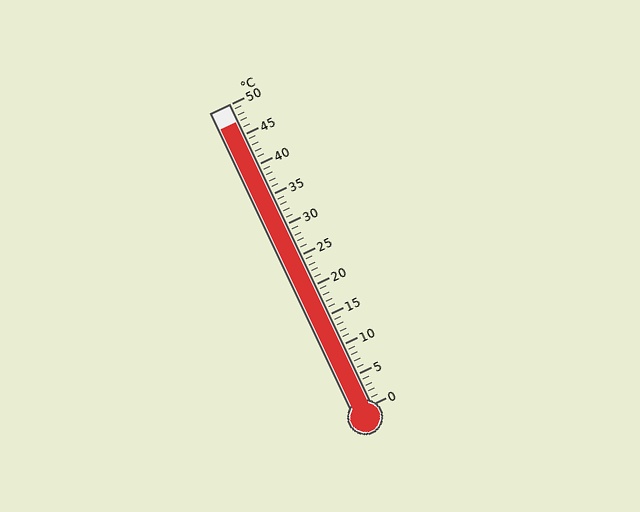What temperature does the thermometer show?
The thermometer shows approximately 47°C.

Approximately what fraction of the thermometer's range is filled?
The thermometer is filled to approximately 95% of its range.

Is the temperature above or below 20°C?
The temperature is above 20°C.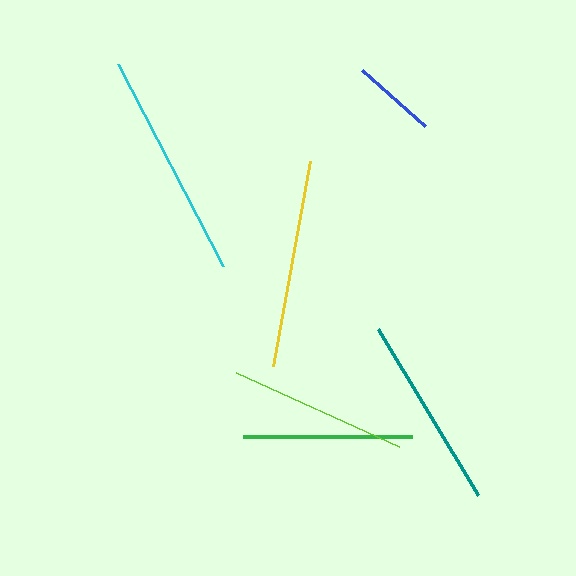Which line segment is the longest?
The cyan line is the longest at approximately 228 pixels.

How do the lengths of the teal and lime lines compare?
The teal and lime lines are approximately the same length.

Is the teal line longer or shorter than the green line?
The teal line is longer than the green line.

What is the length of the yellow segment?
The yellow segment is approximately 208 pixels long.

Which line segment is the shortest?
The blue line is the shortest at approximately 84 pixels.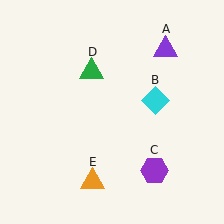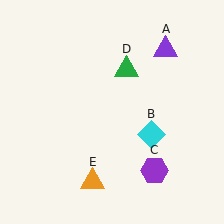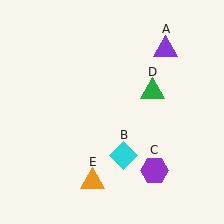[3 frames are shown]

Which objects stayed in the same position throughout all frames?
Purple triangle (object A) and purple hexagon (object C) and orange triangle (object E) remained stationary.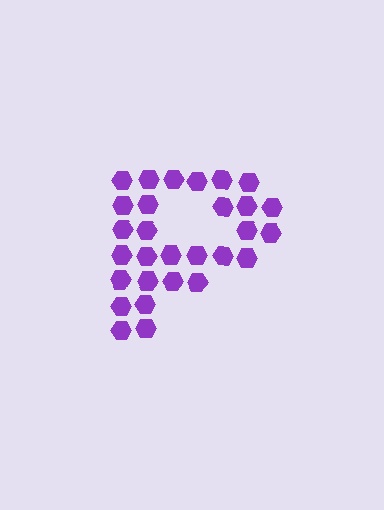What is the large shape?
The large shape is the letter P.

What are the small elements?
The small elements are hexagons.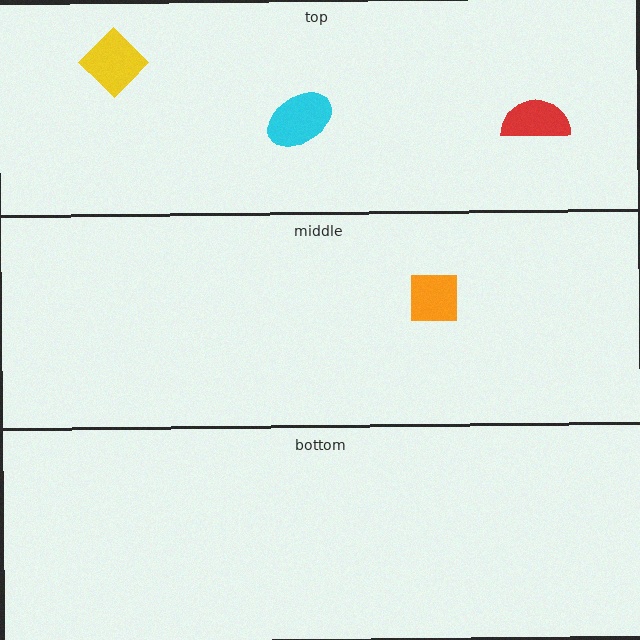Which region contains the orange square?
The middle region.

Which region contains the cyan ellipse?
The top region.